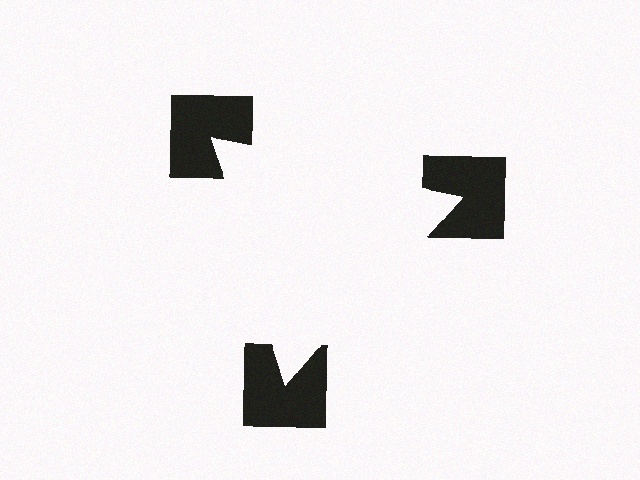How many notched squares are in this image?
There are 3 — one at each vertex of the illusory triangle.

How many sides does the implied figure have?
3 sides.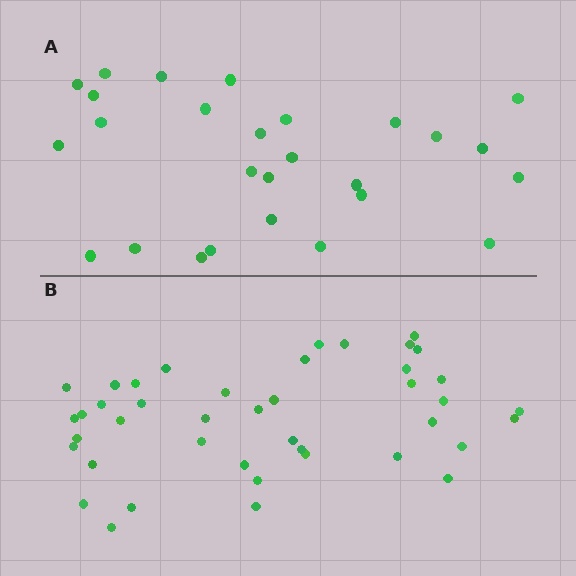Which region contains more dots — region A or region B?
Region B (the bottom region) has more dots.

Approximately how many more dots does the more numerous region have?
Region B has approximately 15 more dots than region A.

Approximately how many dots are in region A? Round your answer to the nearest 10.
About 30 dots. (The exact count is 27, which rounds to 30.)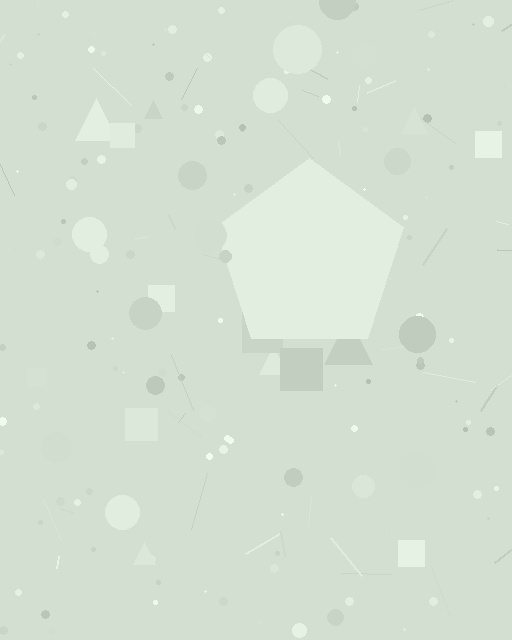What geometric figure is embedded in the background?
A pentagon is embedded in the background.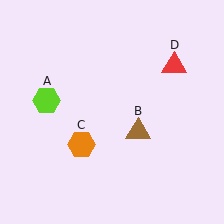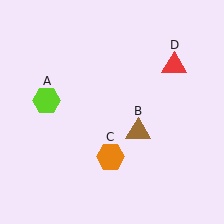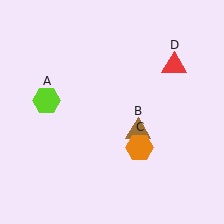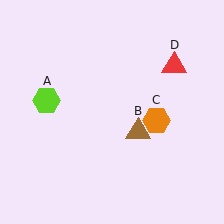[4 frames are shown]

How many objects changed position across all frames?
1 object changed position: orange hexagon (object C).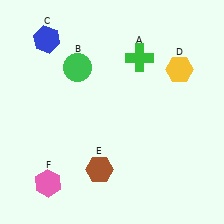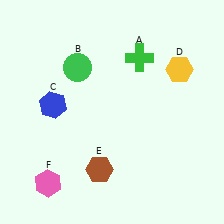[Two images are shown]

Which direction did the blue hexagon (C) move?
The blue hexagon (C) moved down.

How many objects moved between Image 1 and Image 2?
1 object moved between the two images.